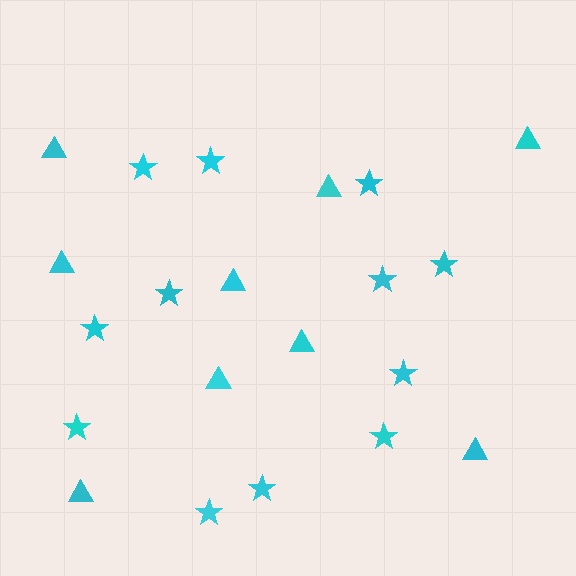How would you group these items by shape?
There are 2 groups: one group of stars (12) and one group of triangles (9).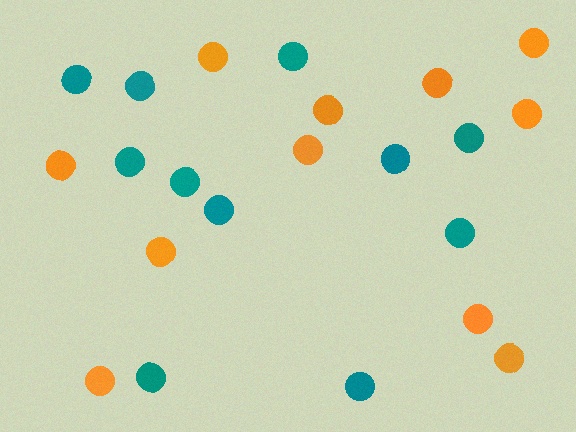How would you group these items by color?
There are 2 groups: one group of teal circles (11) and one group of orange circles (11).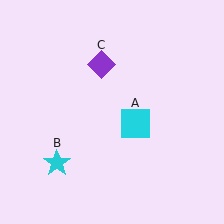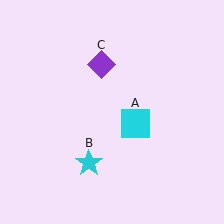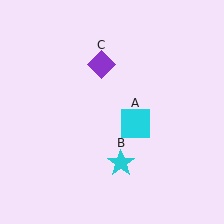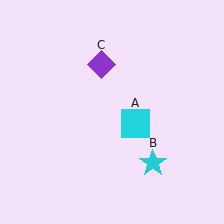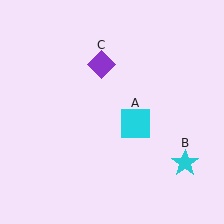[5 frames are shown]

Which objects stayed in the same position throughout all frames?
Cyan square (object A) and purple diamond (object C) remained stationary.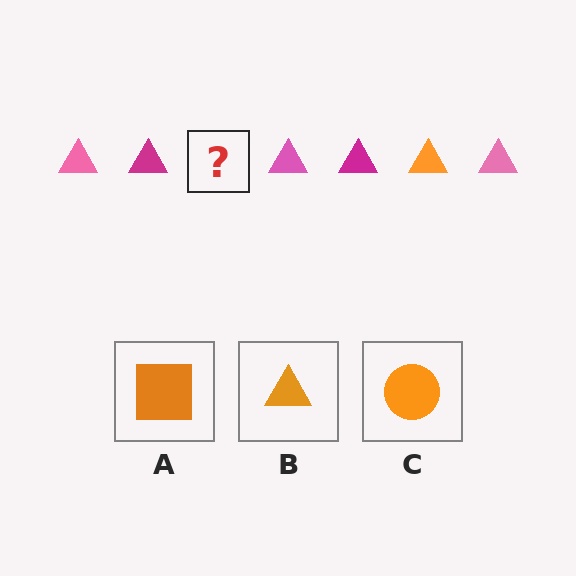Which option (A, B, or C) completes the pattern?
B.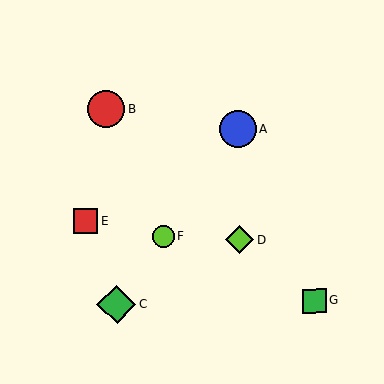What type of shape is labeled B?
Shape B is a red circle.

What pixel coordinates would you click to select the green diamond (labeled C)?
Click at (117, 305) to select the green diamond C.